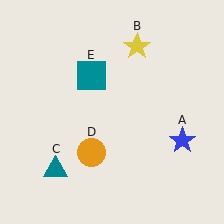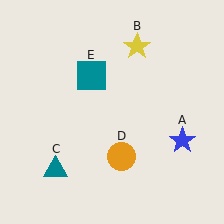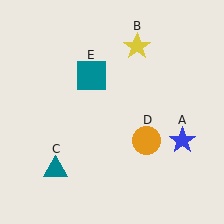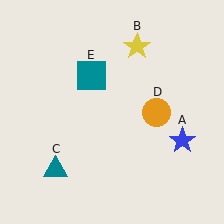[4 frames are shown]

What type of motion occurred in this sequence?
The orange circle (object D) rotated counterclockwise around the center of the scene.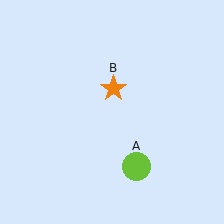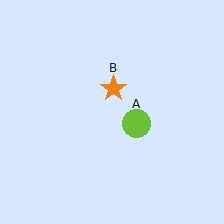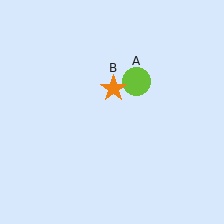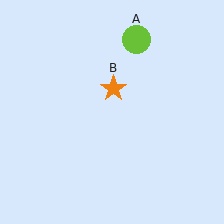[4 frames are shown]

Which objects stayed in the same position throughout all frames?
Orange star (object B) remained stationary.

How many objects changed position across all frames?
1 object changed position: lime circle (object A).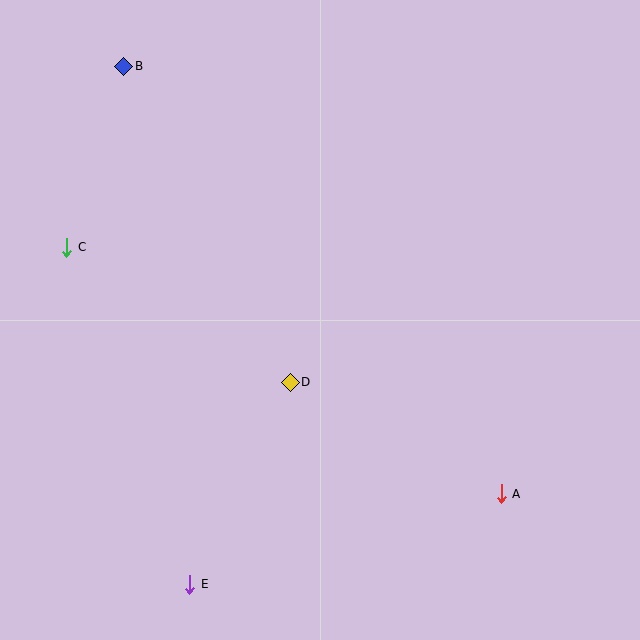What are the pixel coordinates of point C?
Point C is at (67, 247).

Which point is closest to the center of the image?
Point D at (290, 382) is closest to the center.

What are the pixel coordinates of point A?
Point A is at (501, 494).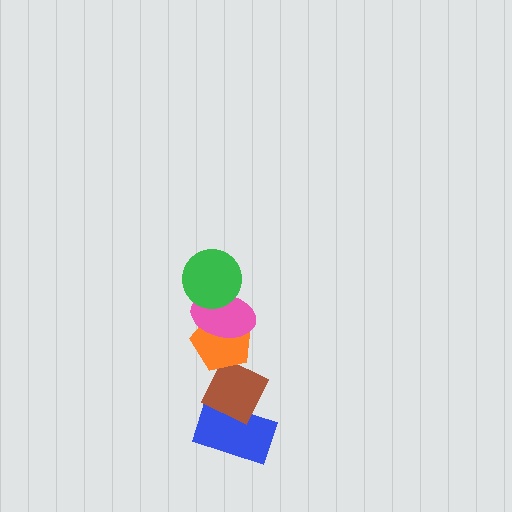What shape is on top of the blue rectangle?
The brown diamond is on top of the blue rectangle.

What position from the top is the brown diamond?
The brown diamond is 4th from the top.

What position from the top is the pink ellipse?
The pink ellipse is 2nd from the top.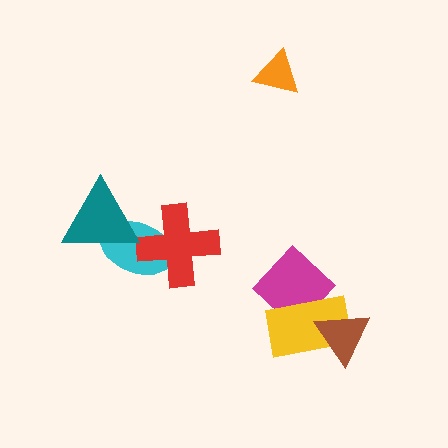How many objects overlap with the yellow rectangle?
2 objects overlap with the yellow rectangle.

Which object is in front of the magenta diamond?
The yellow rectangle is in front of the magenta diamond.